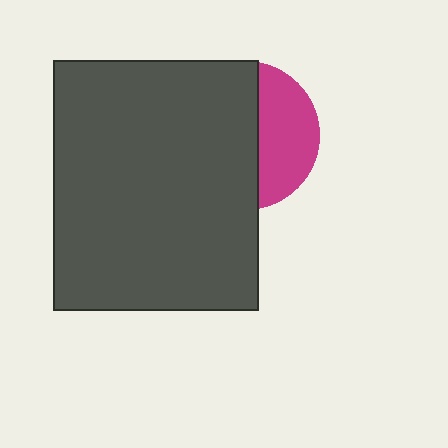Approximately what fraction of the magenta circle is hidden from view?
Roughly 62% of the magenta circle is hidden behind the dark gray rectangle.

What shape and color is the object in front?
The object in front is a dark gray rectangle.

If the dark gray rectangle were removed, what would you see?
You would see the complete magenta circle.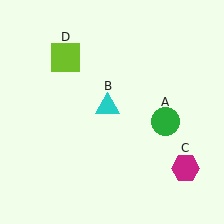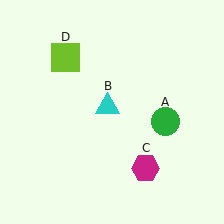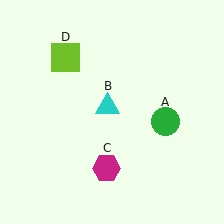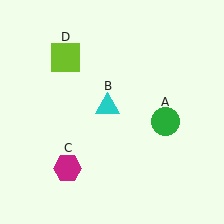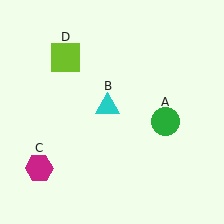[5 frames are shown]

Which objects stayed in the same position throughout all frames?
Green circle (object A) and cyan triangle (object B) and lime square (object D) remained stationary.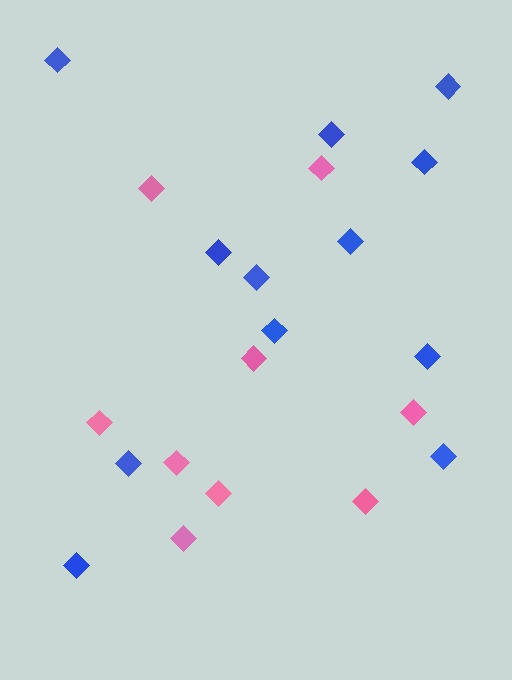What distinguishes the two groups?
There are 2 groups: one group of blue diamonds (12) and one group of pink diamonds (9).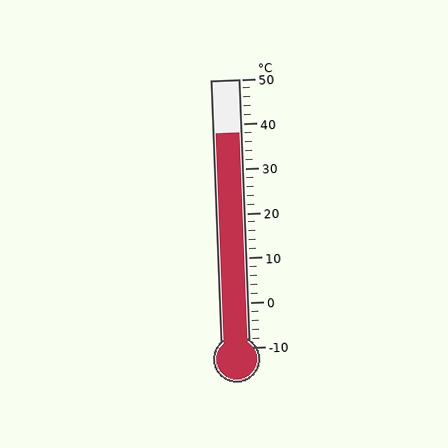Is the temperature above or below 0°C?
The temperature is above 0°C.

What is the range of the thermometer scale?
The thermometer scale ranges from -10°C to 50°C.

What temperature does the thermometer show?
The thermometer shows approximately 38°C.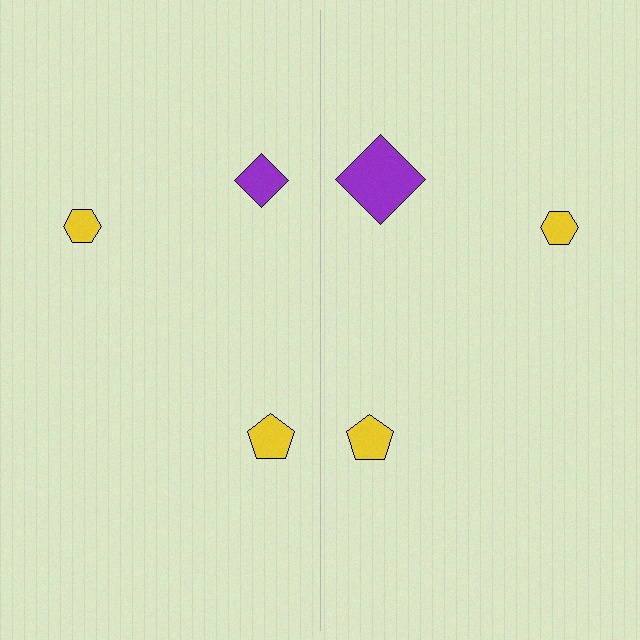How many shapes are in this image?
There are 6 shapes in this image.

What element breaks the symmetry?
The purple diamond on the right side has a different size than its mirror counterpart.